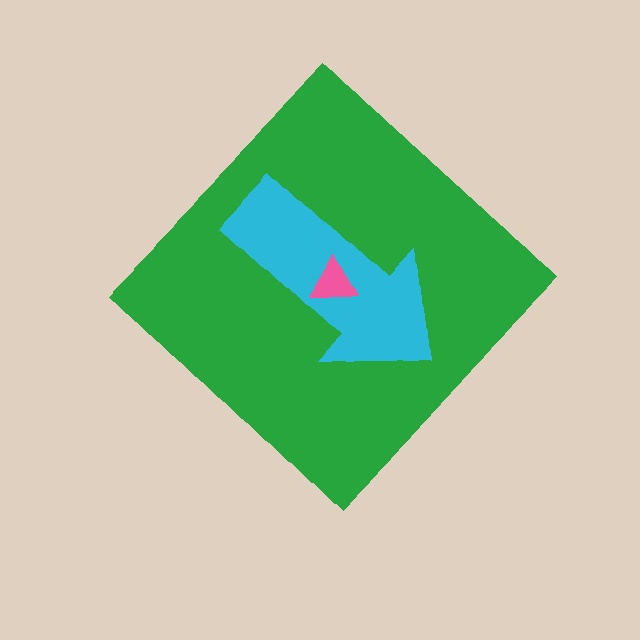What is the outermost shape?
The green diamond.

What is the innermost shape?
The pink triangle.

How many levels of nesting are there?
3.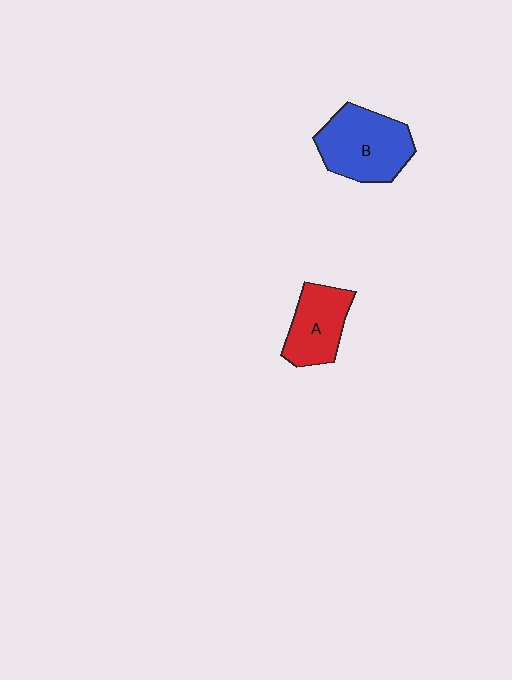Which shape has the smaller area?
Shape A (red).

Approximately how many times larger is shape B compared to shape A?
Approximately 1.4 times.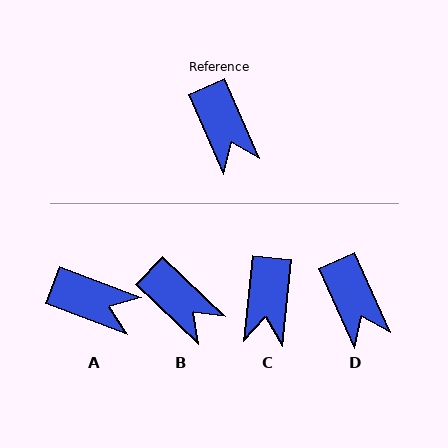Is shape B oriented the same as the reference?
No, it is off by about 23 degrees.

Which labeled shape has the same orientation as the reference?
D.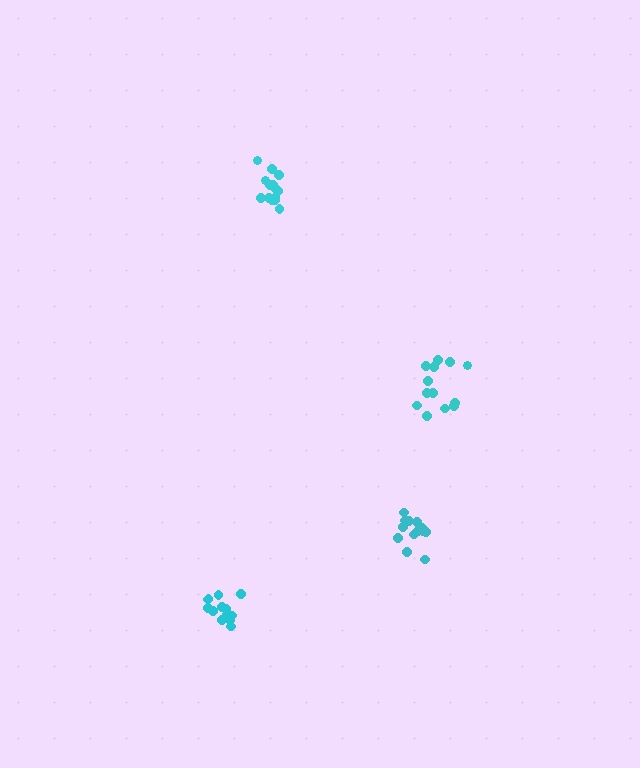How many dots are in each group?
Group 1: 13 dots, Group 2: 13 dots, Group 3: 13 dots, Group 4: 14 dots (53 total).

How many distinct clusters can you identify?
There are 4 distinct clusters.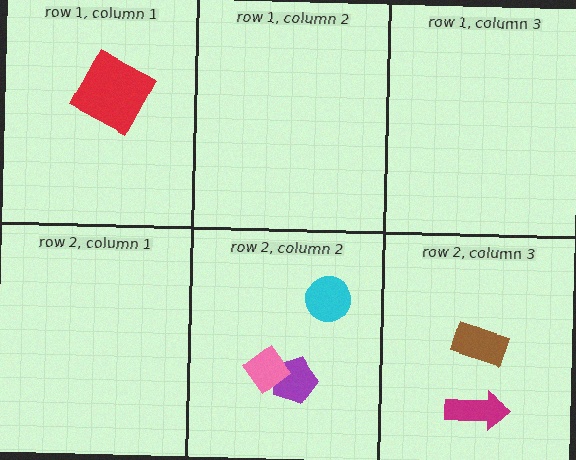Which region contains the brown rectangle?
The row 2, column 3 region.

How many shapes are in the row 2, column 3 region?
2.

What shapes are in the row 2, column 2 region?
The purple pentagon, the cyan circle, the pink diamond.